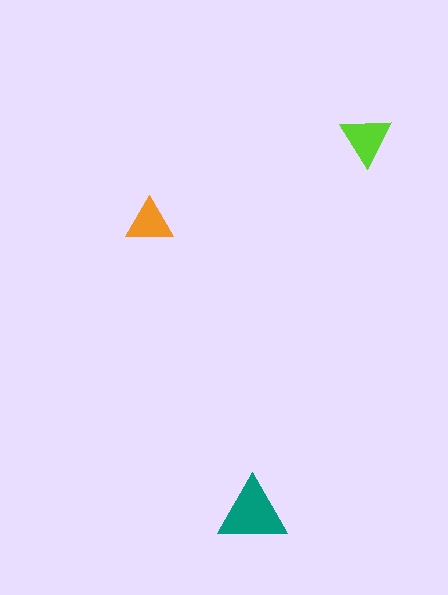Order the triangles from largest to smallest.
the teal one, the lime one, the orange one.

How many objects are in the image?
There are 3 objects in the image.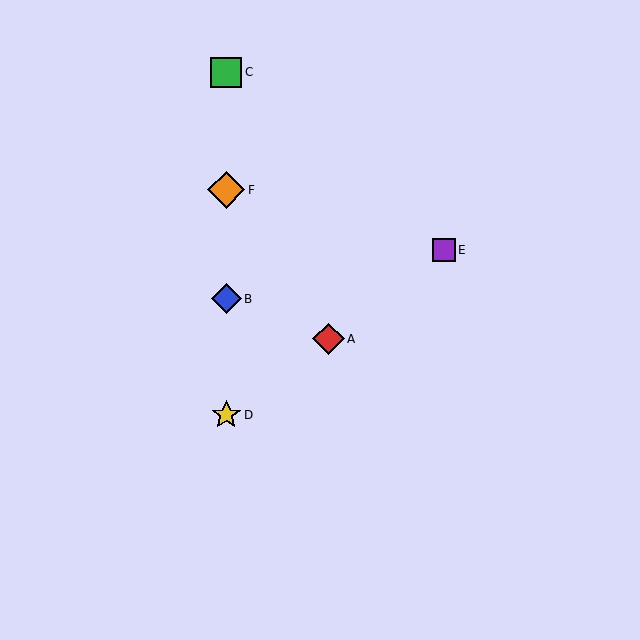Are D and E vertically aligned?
No, D is at x≈226 and E is at x≈444.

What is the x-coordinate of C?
Object C is at x≈226.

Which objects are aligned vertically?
Objects B, C, D, F are aligned vertically.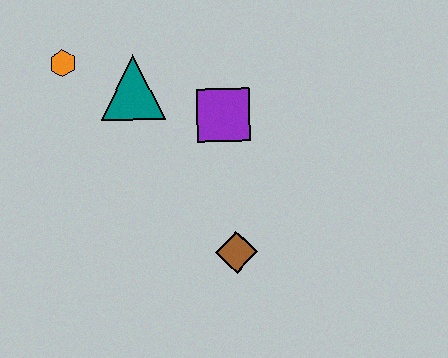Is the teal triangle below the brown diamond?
No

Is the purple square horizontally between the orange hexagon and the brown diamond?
Yes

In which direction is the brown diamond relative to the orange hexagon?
The brown diamond is below the orange hexagon.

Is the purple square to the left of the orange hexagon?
No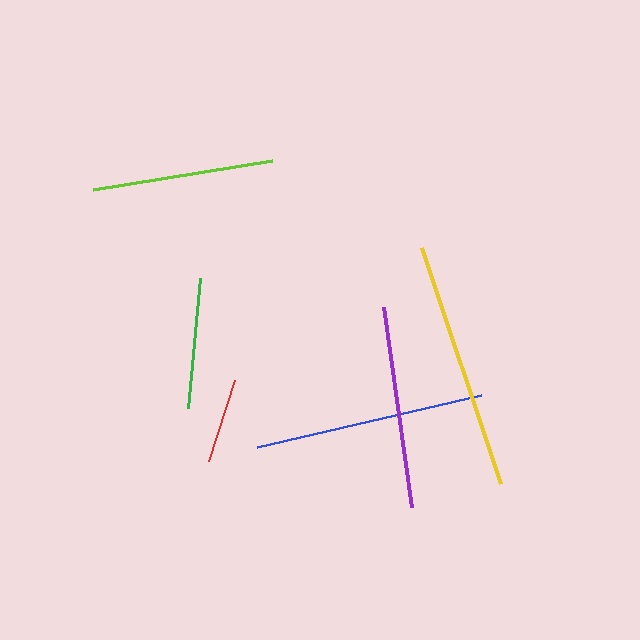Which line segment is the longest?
The yellow line is the longest at approximately 249 pixels.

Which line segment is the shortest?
The red line is the shortest at approximately 85 pixels.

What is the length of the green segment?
The green segment is approximately 131 pixels long.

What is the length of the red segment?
The red segment is approximately 85 pixels long.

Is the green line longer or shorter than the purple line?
The purple line is longer than the green line.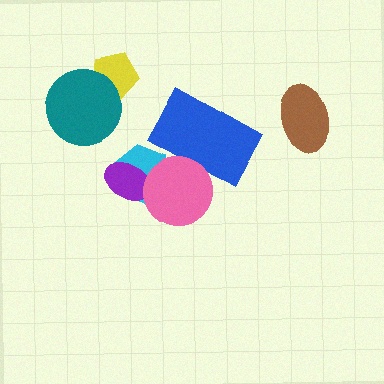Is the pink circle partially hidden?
No, no other shape covers it.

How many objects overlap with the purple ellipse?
2 objects overlap with the purple ellipse.